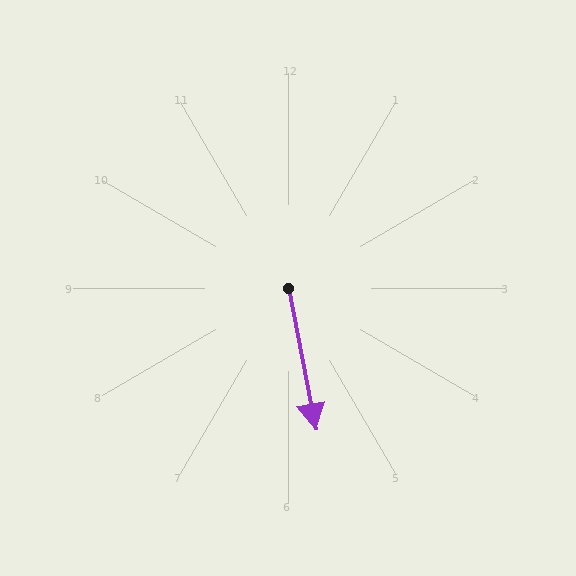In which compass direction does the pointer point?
South.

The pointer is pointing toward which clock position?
Roughly 6 o'clock.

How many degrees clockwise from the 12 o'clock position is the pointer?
Approximately 169 degrees.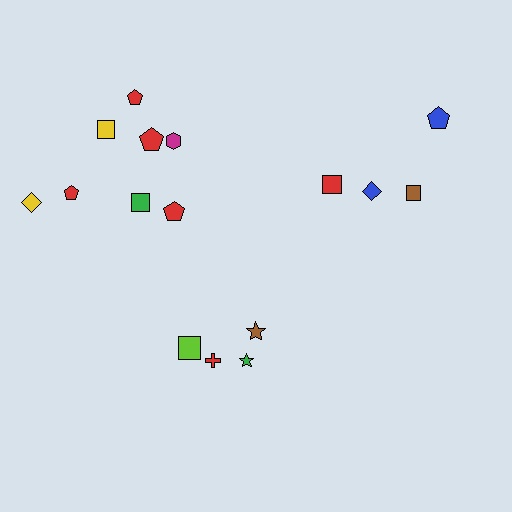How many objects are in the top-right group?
There are 4 objects.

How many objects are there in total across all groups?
There are 16 objects.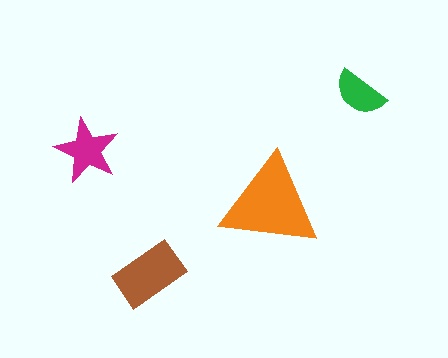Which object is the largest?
The orange triangle.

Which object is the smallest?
The green semicircle.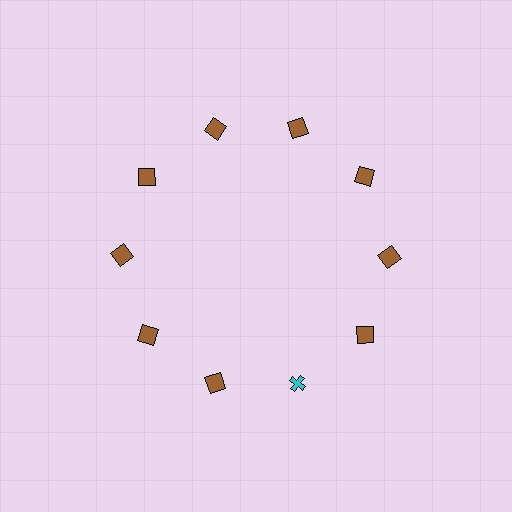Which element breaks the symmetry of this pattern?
The cyan cross at roughly the 5 o'clock position breaks the symmetry. All other shapes are brown squares.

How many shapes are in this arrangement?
There are 10 shapes arranged in a ring pattern.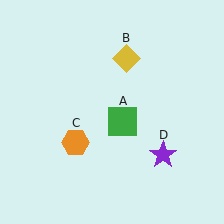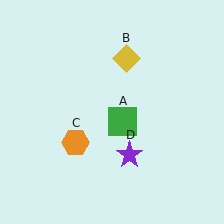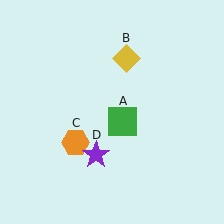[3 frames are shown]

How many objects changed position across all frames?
1 object changed position: purple star (object D).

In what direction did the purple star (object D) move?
The purple star (object D) moved left.